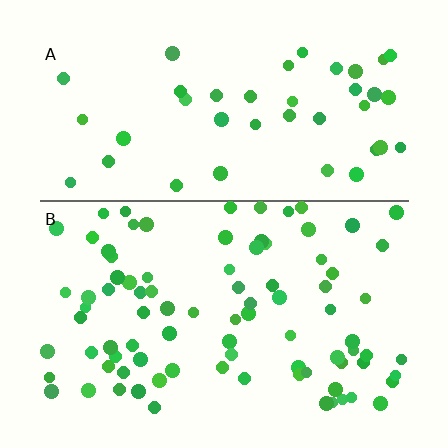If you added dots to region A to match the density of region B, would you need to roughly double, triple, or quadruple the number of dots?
Approximately double.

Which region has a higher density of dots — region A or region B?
B (the bottom).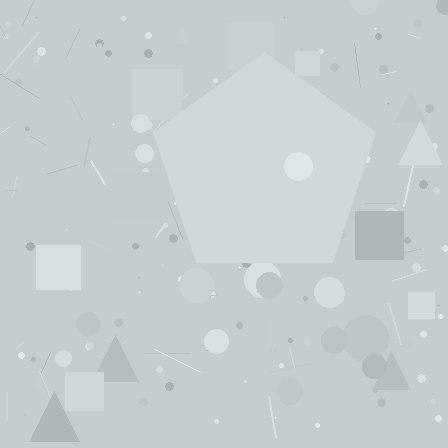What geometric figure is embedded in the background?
A pentagon is embedded in the background.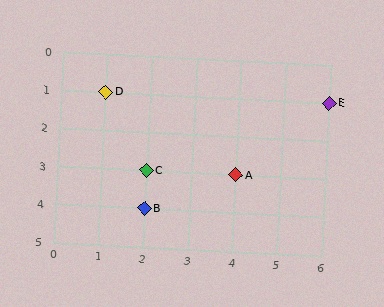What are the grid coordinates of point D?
Point D is at grid coordinates (1, 1).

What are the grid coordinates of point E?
Point E is at grid coordinates (6, 1).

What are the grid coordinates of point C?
Point C is at grid coordinates (2, 3).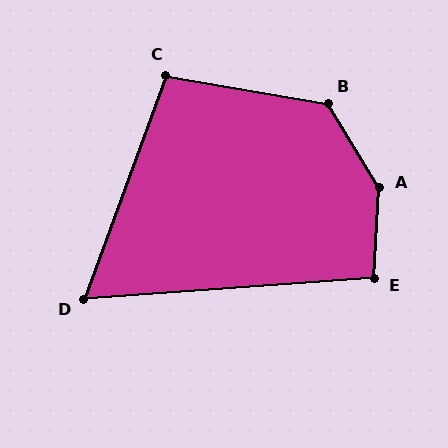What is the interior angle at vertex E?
Approximately 97 degrees (obtuse).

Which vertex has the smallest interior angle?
D, at approximately 66 degrees.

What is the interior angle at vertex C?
Approximately 101 degrees (obtuse).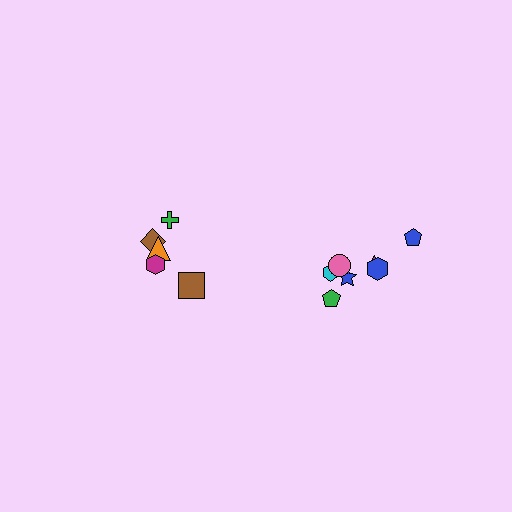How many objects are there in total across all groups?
There are 12 objects.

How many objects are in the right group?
There are 7 objects.